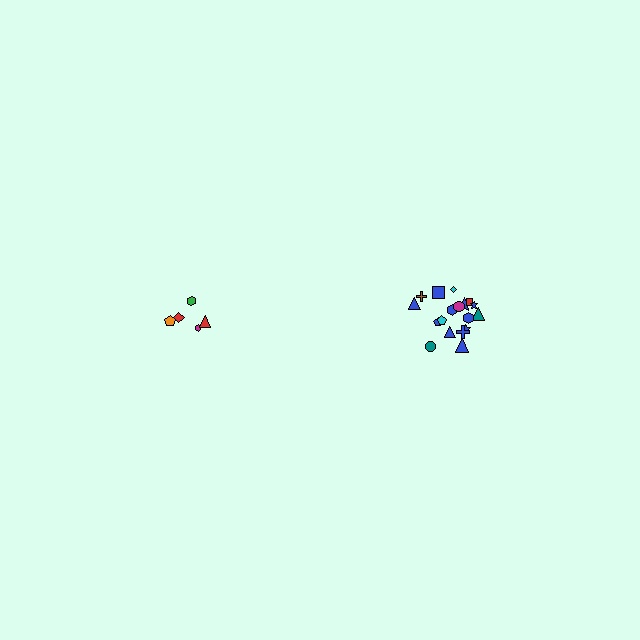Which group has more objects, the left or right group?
The right group.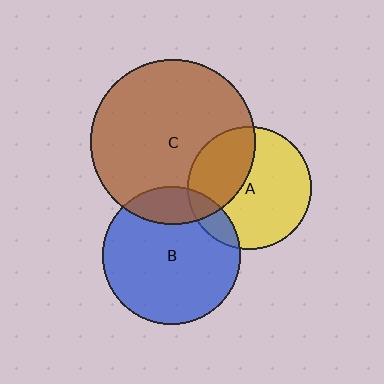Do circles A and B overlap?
Yes.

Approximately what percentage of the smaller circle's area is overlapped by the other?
Approximately 15%.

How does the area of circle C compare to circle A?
Approximately 1.8 times.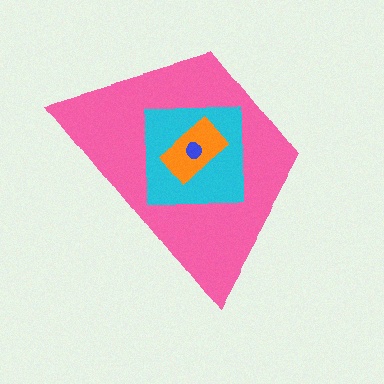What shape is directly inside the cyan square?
The orange rectangle.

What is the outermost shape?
The pink trapezoid.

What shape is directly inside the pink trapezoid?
The cyan square.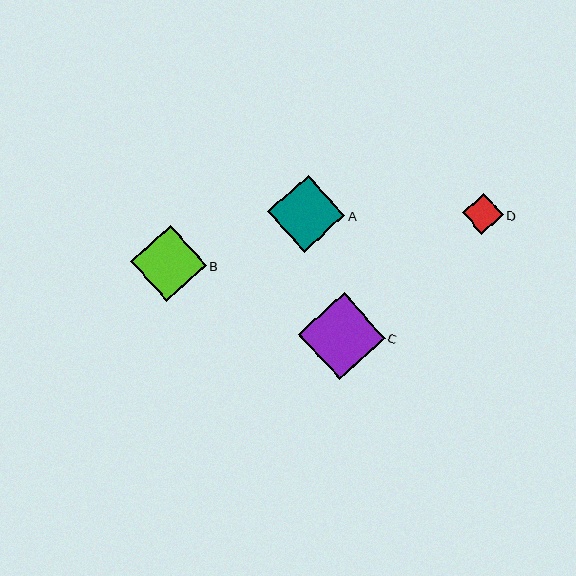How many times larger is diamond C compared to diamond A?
Diamond C is approximately 1.1 times the size of diamond A.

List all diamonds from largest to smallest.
From largest to smallest: C, A, B, D.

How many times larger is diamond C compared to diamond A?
Diamond C is approximately 1.1 times the size of diamond A.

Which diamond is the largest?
Diamond C is the largest with a size of approximately 86 pixels.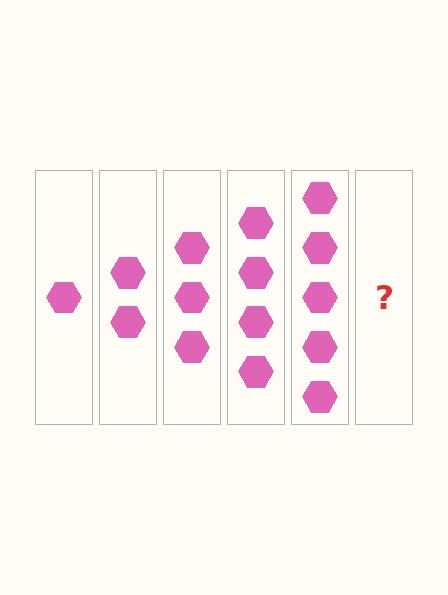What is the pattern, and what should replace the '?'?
The pattern is that each step adds one more hexagon. The '?' should be 6 hexagons.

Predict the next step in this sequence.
The next step is 6 hexagons.